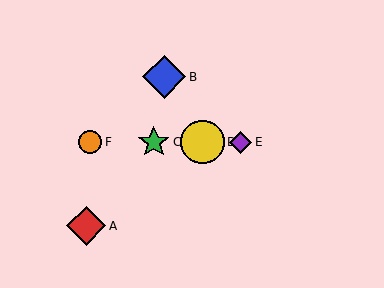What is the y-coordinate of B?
Object B is at y≈77.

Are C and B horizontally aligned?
No, C is at y≈142 and B is at y≈77.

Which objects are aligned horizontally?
Objects C, D, E, F are aligned horizontally.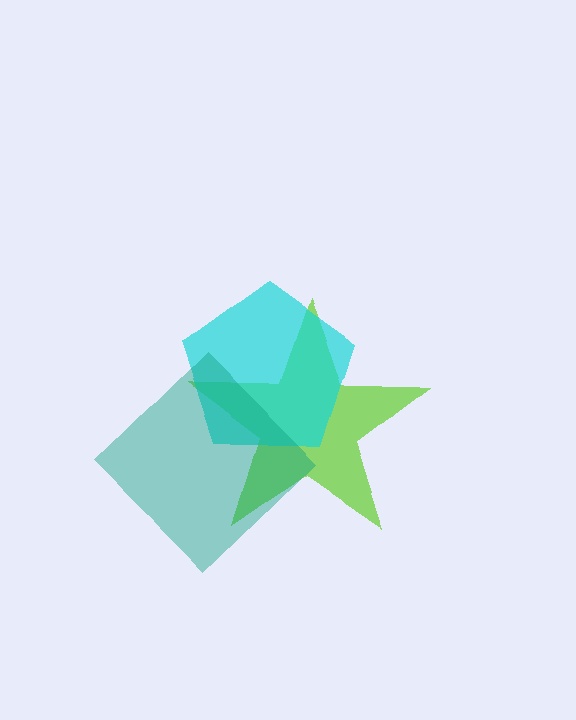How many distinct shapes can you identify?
There are 3 distinct shapes: a lime star, a cyan pentagon, a teal diamond.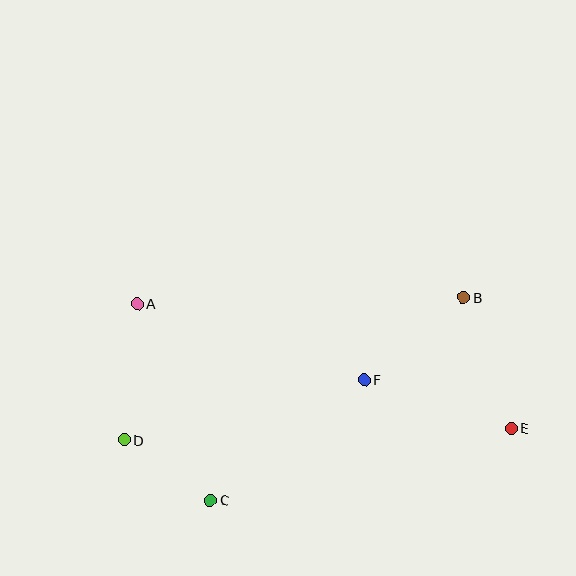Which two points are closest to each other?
Points C and D are closest to each other.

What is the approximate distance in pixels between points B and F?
The distance between B and F is approximately 129 pixels.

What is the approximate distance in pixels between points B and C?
The distance between B and C is approximately 324 pixels.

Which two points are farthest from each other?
Points A and E are farthest from each other.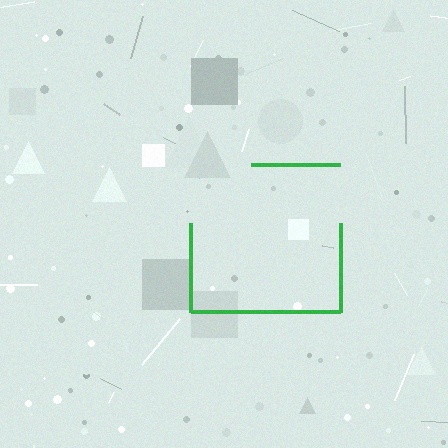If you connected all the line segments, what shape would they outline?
They would outline a square.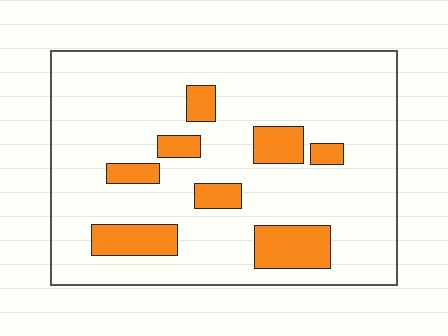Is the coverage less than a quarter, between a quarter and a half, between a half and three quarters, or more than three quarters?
Less than a quarter.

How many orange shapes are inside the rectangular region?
8.